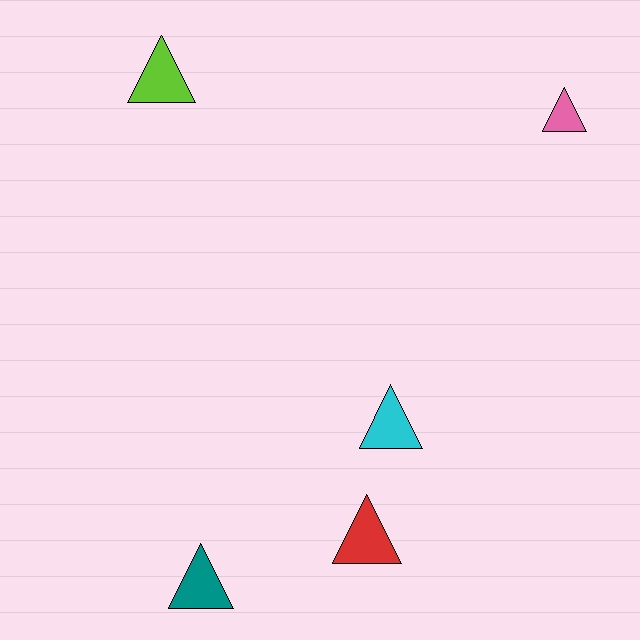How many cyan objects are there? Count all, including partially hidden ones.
There is 1 cyan object.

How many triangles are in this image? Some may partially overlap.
There are 5 triangles.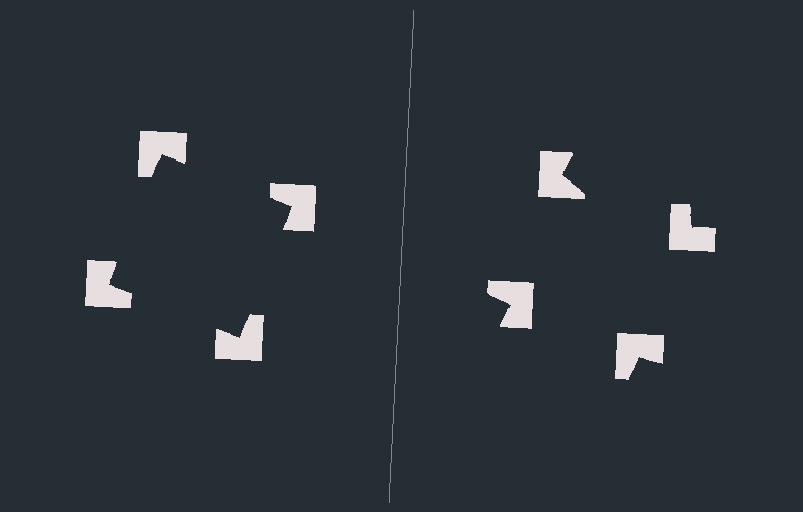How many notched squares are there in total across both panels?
8 — 4 on each side.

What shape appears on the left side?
An illusory square.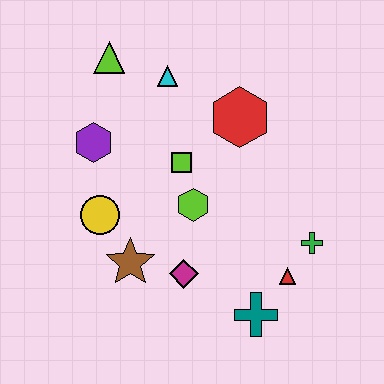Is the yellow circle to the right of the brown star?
No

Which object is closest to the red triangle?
The green cross is closest to the red triangle.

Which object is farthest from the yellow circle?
The green cross is farthest from the yellow circle.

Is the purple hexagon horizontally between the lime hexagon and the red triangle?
No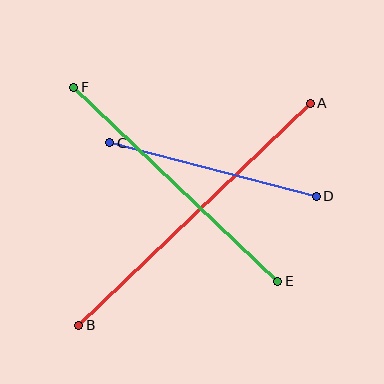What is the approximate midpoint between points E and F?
The midpoint is at approximately (176, 184) pixels.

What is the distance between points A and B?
The distance is approximately 320 pixels.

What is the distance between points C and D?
The distance is approximately 213 pixels.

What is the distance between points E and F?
The distance is approximately 281 pixels.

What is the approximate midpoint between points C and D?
The midpoint is at approximately (213, 170) pixels.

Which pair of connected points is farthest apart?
Points A and B are farthest apart.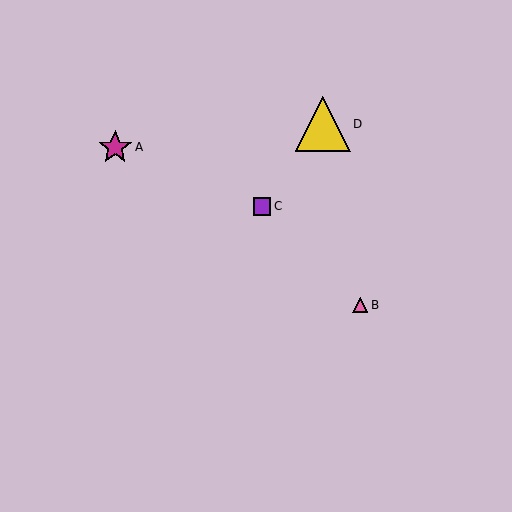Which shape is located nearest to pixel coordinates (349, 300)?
The pink triangle (labeled B) at (360, 305) is nearest to that location.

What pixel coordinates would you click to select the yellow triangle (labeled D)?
Click at (323, 124) to select the yellow triangle D.